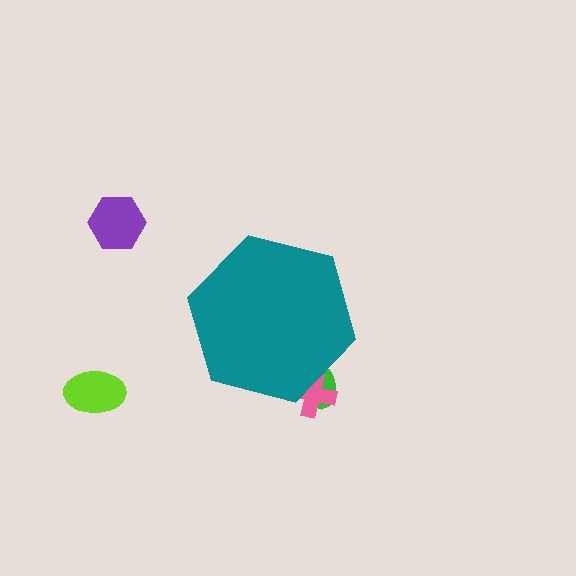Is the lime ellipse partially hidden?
No, the lime ellipse is fully visible.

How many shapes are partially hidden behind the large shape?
2 shapes are partially hidden.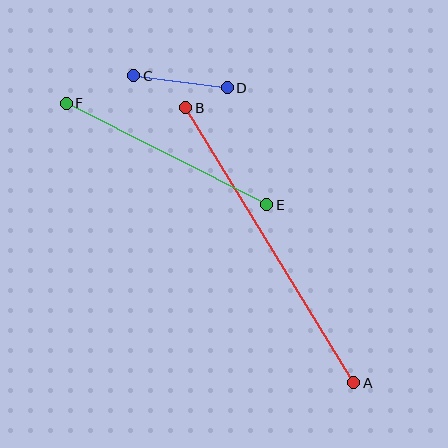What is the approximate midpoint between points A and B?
The midpoint is at approximately (270, 245) pixels.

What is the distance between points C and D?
The distance is approximately 95 pixels.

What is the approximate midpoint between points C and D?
The midpoint is at approximately (180, 82) pixels.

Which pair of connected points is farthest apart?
Points A and B are farthest apart.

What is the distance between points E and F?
The distance is approximately 224 pixels.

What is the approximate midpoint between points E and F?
The midpoint is at approximately (166, 154) pixels.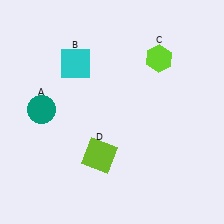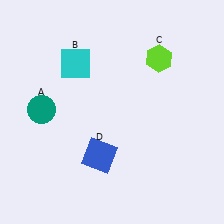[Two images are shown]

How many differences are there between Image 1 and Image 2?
There is 1 difference between the two images.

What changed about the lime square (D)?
In Image 1, D is lime. In Image 2, it changed to blue.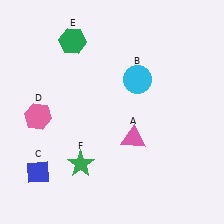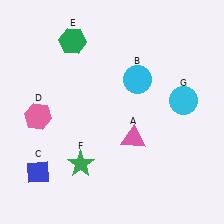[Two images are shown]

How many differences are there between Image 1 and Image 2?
There is 1 difference between the two images.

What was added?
A cyan circle (G) was added in Image 2.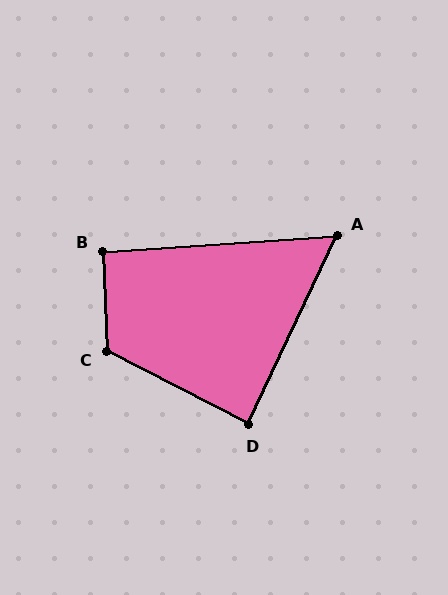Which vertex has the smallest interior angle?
A, at approximately 61 degrees.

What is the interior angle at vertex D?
Approximately 88 degrees (approximately right).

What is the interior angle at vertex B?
Approximately 92 degrees (approximately right).